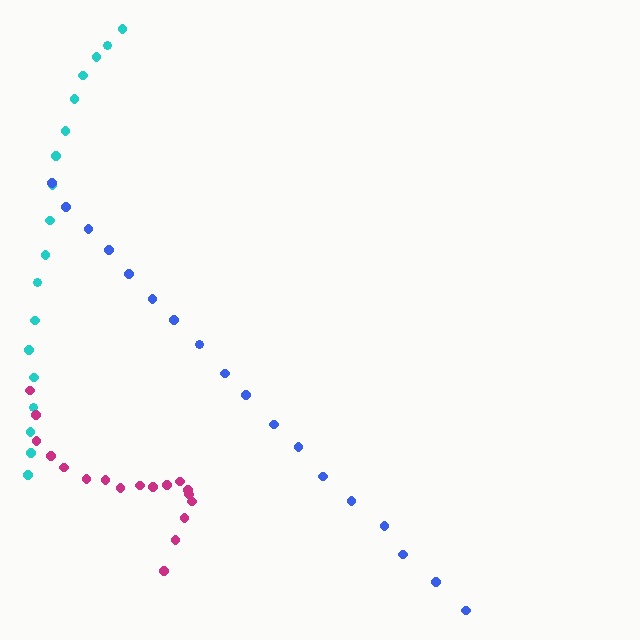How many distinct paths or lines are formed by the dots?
There are 3 distinct paths.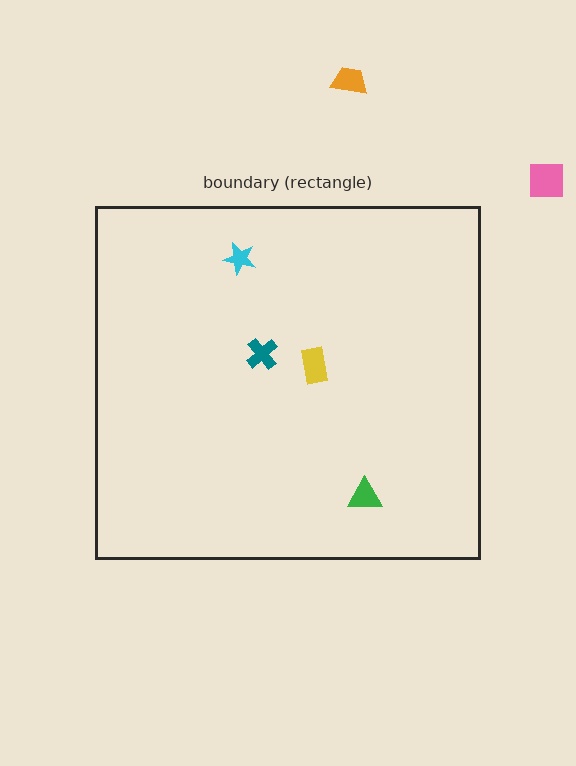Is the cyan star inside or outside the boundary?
Inside.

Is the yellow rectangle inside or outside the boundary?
Inside.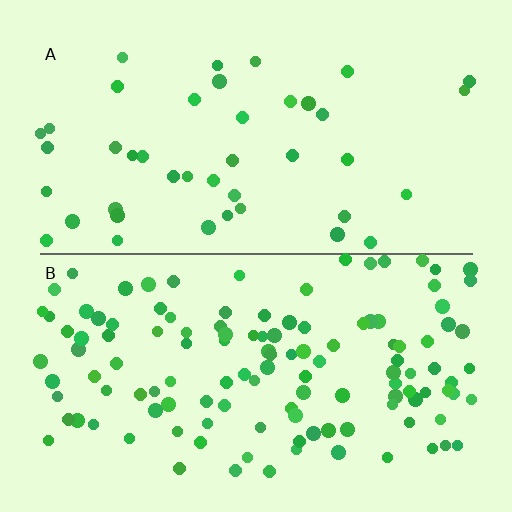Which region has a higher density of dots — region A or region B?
B (the bottom).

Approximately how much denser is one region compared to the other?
Approximately 2.9× — region B over region A.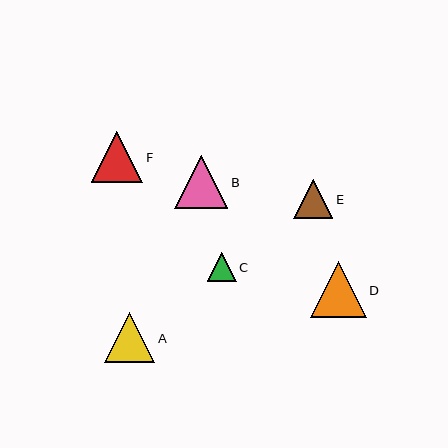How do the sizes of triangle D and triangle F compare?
Triangle D and triangle F are approximately the same size.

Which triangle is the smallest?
Triangle C is the smallest with a size of approximately 29 pixels.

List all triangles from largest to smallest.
From largest to smallest: D, B, F, A, E, C.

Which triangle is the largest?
Triangle D is the largest with a size of approximately 56 pixels.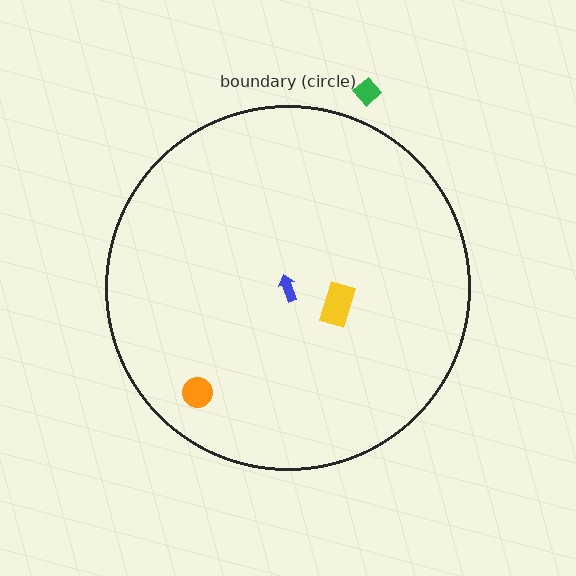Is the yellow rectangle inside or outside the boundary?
Inside.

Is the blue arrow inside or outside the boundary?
Inside.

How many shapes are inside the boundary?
3 inside, 1 outside.